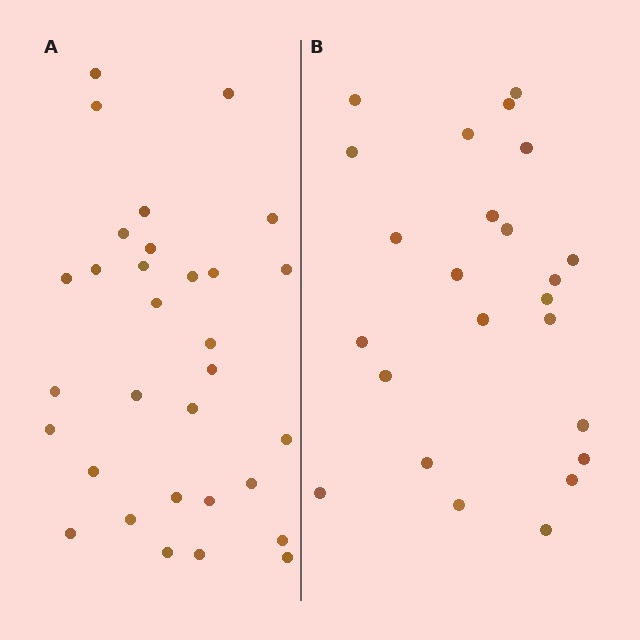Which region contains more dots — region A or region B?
Region A (the left region) has more dots.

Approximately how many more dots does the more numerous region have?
Region A has roughly 8 or so more dots than region B.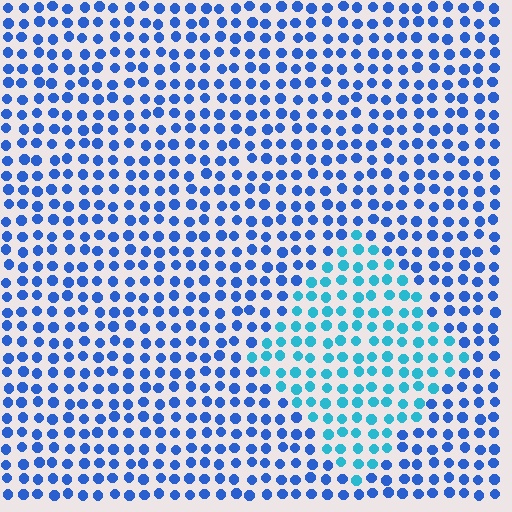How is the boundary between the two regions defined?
The boundary is defined purely by a slight shift in hue (about 33 degrees). Spacing, size, and orientation are identical on both sides.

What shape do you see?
I see a diamond.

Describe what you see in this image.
The image is filled with small blue elements in a uniform arrangement. A diamond-shaped region is visible where the elements are tinted to a slightly different hue, forming a subtle color boundary.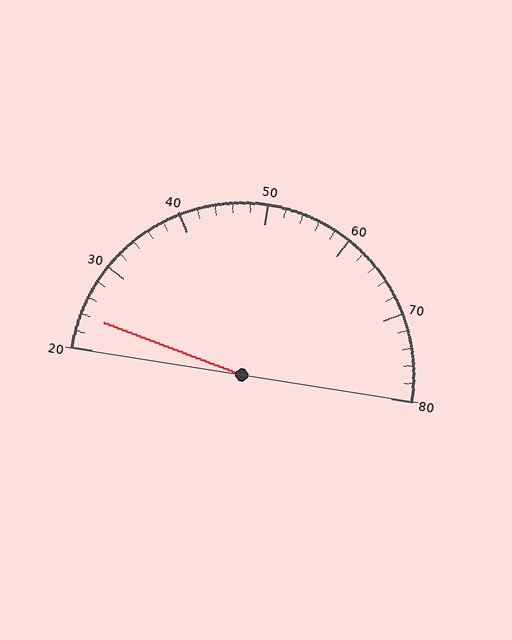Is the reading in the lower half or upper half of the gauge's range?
The reading is in the lower half of the range (20 to 80).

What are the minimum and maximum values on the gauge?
The gauge ranges from 20 to 80.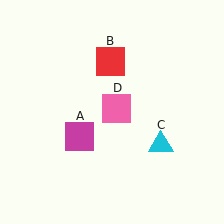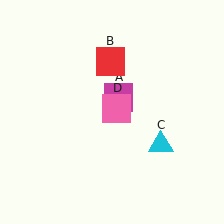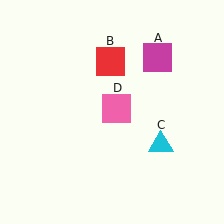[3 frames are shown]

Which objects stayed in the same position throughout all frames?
Red square (object B) and cyan triangle (object C) and pink square (object D) remained stationary.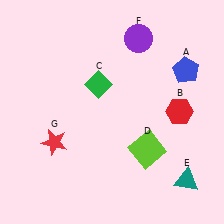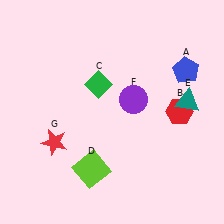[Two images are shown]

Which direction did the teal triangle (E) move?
The teal triangle (E) moved up.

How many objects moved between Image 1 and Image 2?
3 objects moved between the two images.